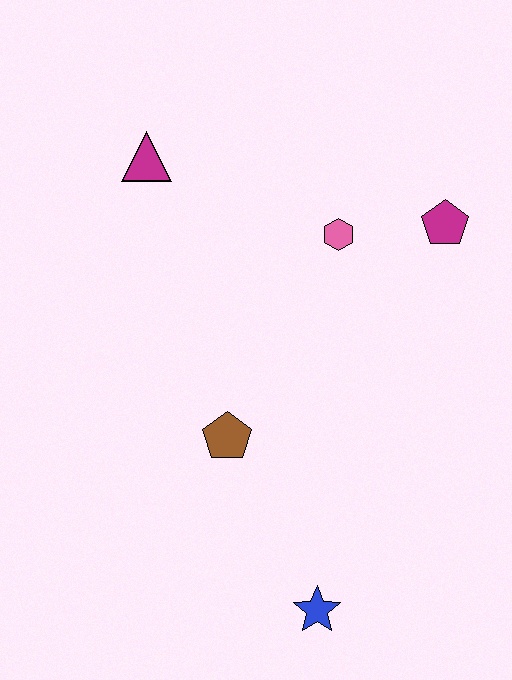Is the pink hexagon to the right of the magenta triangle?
Yes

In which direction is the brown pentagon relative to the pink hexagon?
The brown pentagon is below the pink hexagon.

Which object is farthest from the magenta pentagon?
The blue star is farthest from the magenta pentagon.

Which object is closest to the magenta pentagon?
The pink hexagon is closest to the magenta pentagon.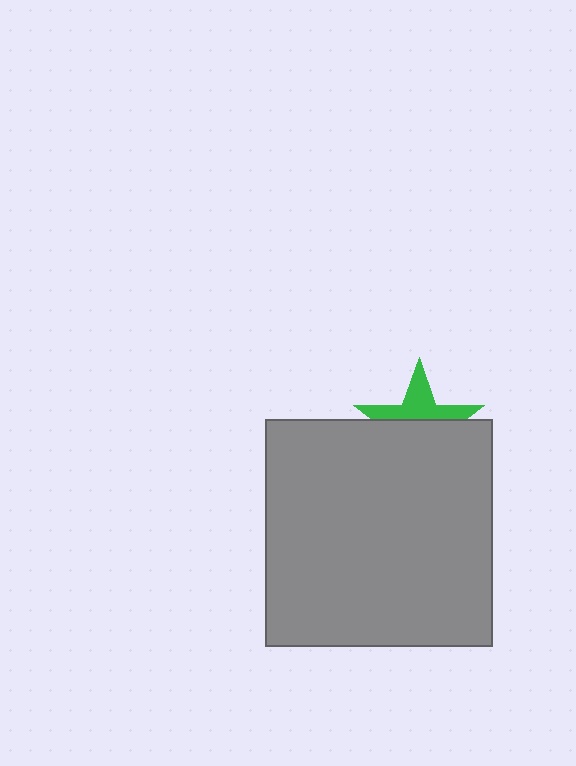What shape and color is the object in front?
The object in front is a gray square.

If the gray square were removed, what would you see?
You would see the complete green star.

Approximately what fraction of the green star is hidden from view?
Roughly 57% of the green star is hidden behind the gray square.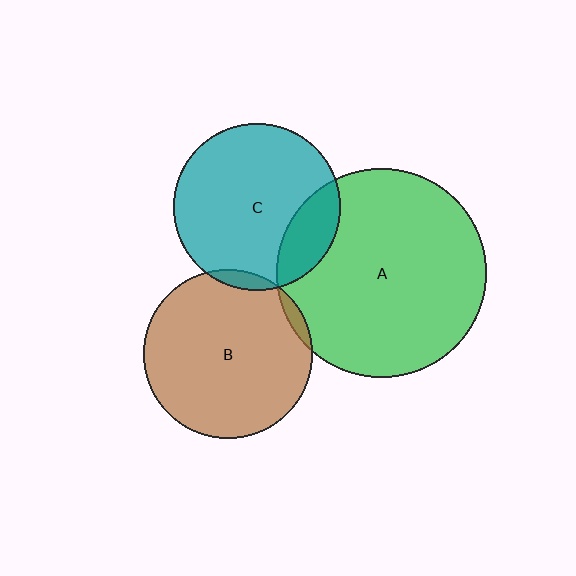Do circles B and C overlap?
Yes.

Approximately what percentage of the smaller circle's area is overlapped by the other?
Approximately 5%.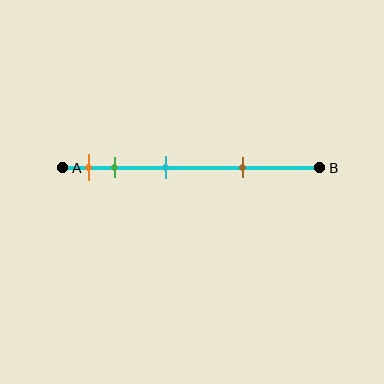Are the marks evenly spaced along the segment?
No, the marks are not evenly spaced.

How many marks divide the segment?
There are 4 marks dividing the segment.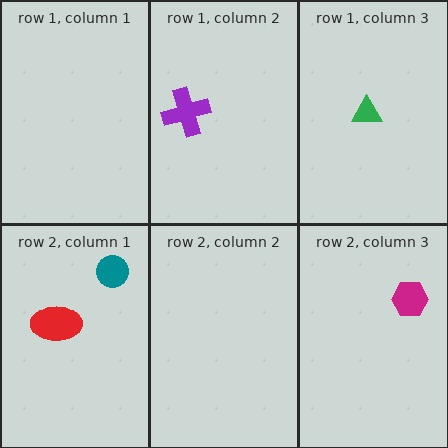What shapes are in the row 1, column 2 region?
The purple cross.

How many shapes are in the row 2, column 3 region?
1.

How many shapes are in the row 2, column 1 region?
2.